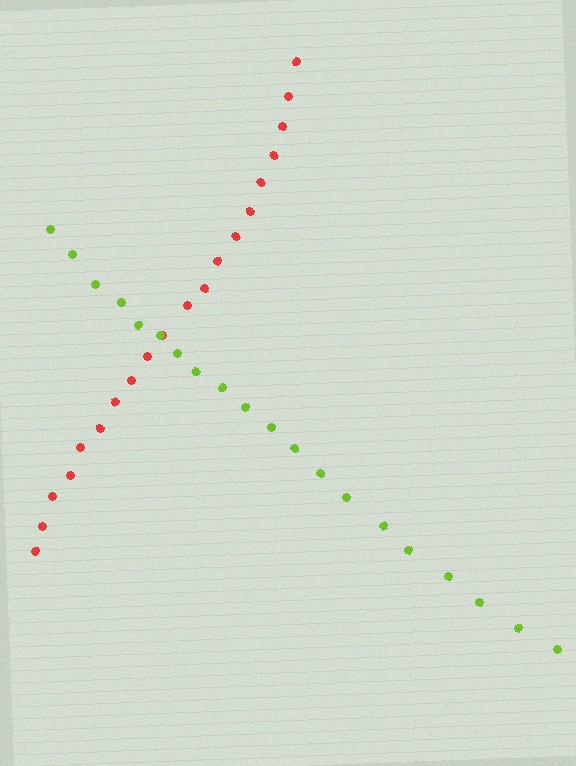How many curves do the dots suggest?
There are 2 distinct paths.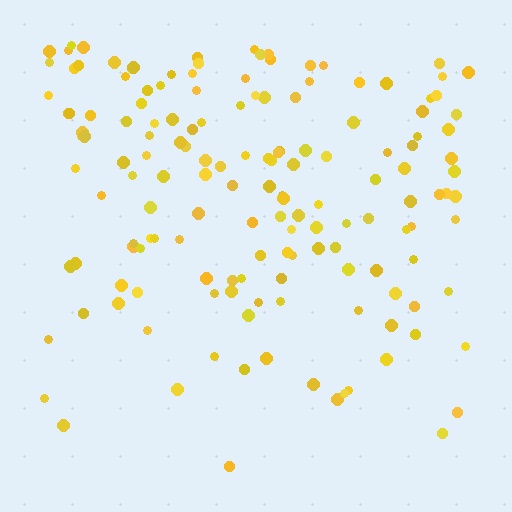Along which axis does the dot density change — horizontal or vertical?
Vertical.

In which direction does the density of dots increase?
From bottom to top, with the top side densest.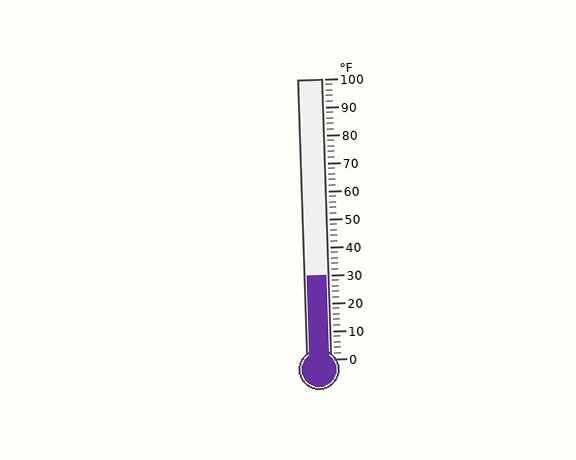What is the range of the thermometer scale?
The thermometer scale ranges from 0°F to 100°F.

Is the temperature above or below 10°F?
The temperature is above 10°F.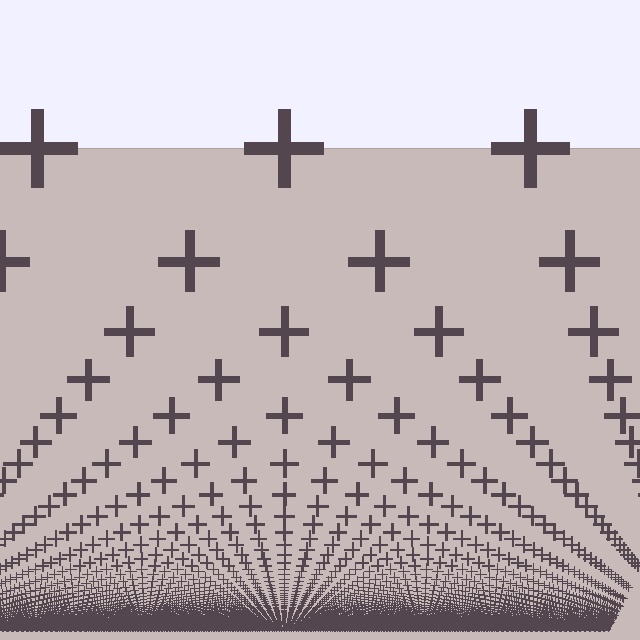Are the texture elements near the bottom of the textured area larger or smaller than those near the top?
Smaller. The gradient is inverted — elements near the bottom are smaller and denser.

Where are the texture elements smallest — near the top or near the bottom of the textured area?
Near the bottom.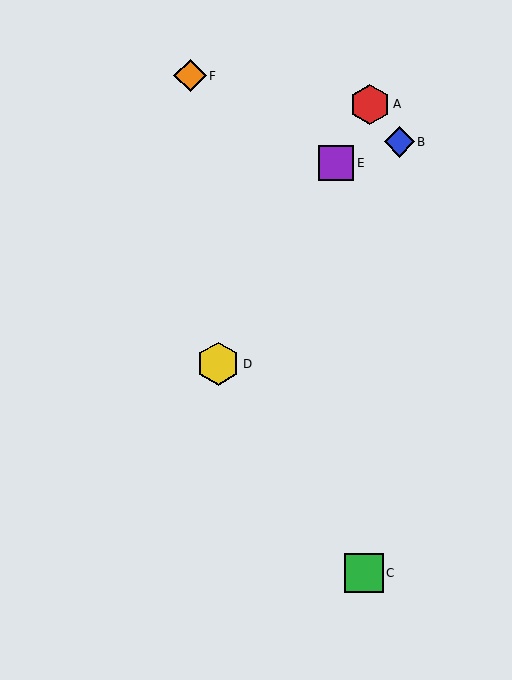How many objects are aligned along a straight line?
3 objects (A, D, E) are aligned along a straight line.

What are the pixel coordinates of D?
Object D is at (218, 364).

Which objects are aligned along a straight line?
Objects A, D, E are aligned along a straight line.